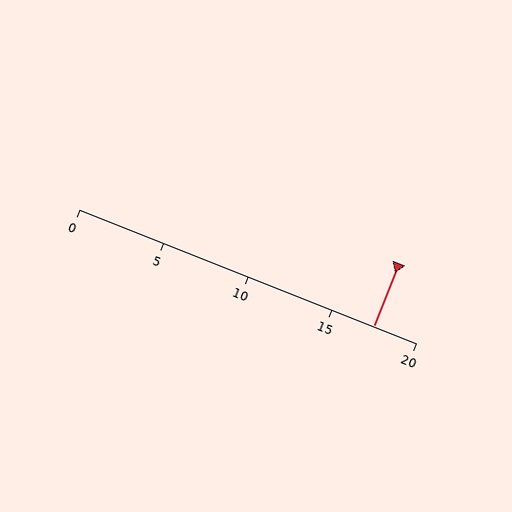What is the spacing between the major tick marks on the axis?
The major ticks are spaced 5 apart.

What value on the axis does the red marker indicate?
The marker indicates approximately 17.5.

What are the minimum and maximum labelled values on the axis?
The axis runs from 0 to 20.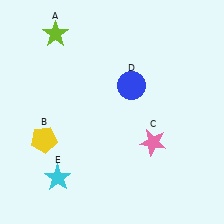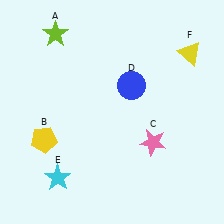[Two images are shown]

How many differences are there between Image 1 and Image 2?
There is 1 difference between the two images.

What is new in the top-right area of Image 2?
A yellow triangle (F) was added in the top-right area of Image 2.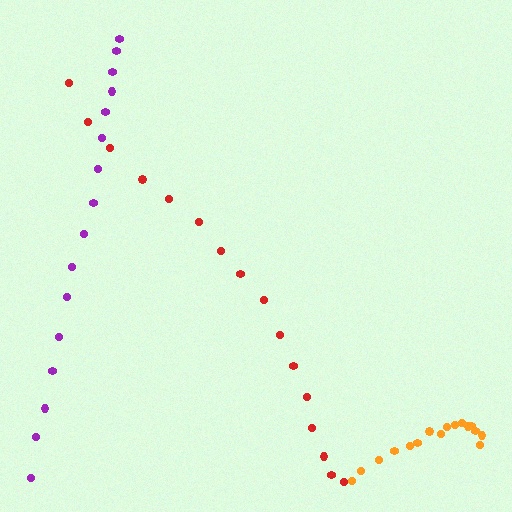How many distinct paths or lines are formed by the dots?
There are 3 distinct paths.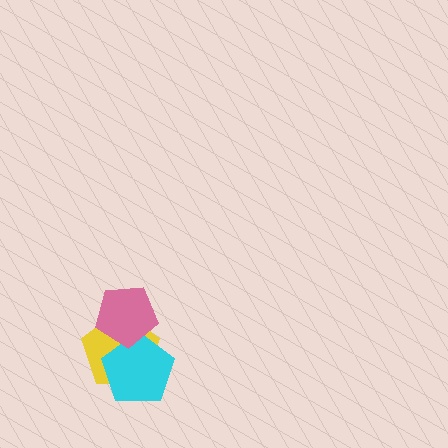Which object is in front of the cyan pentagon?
The pink pentagon is in front of the cyan pentagon.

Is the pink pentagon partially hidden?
No, no other shape covers it.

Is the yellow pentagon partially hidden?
Yes, it is partially covered by another shape.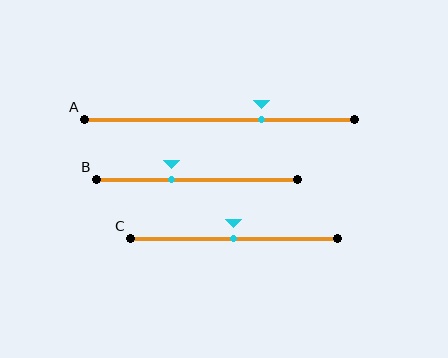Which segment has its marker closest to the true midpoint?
Segment C has its marker closest to the true midpoint.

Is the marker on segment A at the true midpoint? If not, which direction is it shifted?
No, the marker on segment A is shifted to the right by about 16% of the segment length.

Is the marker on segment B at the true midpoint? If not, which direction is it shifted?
No, the marker on segment B is shifted to the left by about 13% of the segment length.